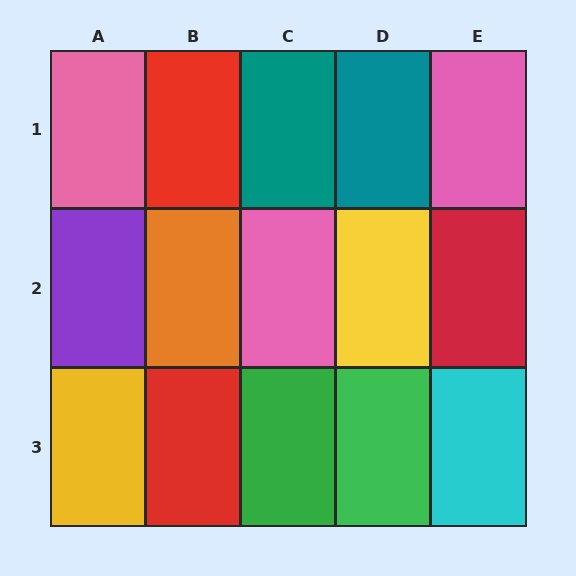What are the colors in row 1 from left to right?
Pink, red, teal, teal, pink.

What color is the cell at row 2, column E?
Red.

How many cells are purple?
1 cell is purple.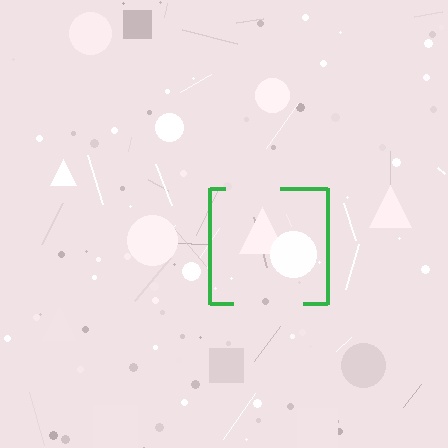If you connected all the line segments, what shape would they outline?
They would outline a square.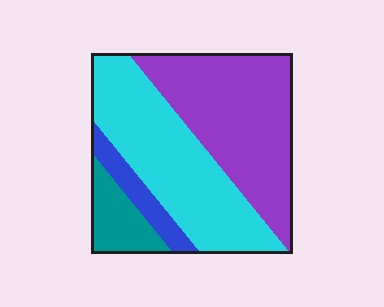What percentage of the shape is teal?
Teal takes up about one tenth (1/10) of the shape.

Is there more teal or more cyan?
Cyan.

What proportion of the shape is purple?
Purple covers about 40% of the shape.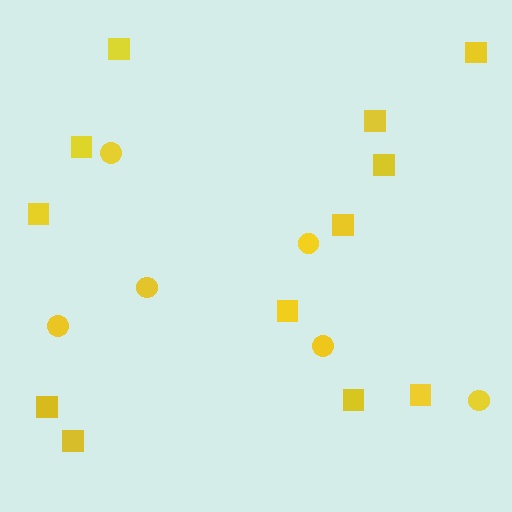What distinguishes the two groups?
There are 2 groups: one group of squares (12) and one group of circles (6).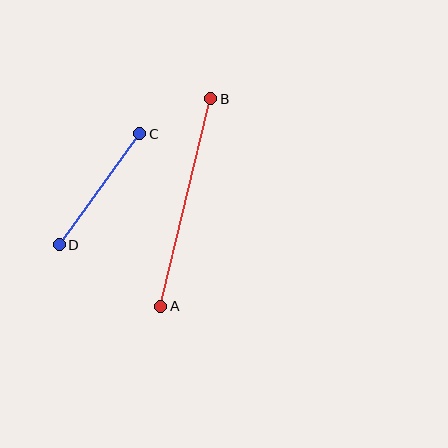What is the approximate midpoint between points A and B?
The midpoint is at approximately (186, 203) pixels.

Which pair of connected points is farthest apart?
Points A and B are farthest apart.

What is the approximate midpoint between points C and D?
The midpoint is at approximately (100, 189) pixels.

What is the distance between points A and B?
The distance is approximately 214 pixels.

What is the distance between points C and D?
The distance is approximately 137 pixels.